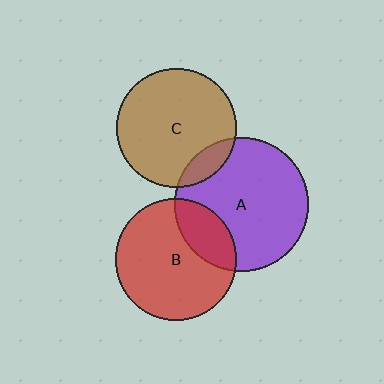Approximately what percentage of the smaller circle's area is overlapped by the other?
Approximately 15%.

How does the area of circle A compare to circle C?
Approximately 1.3 times.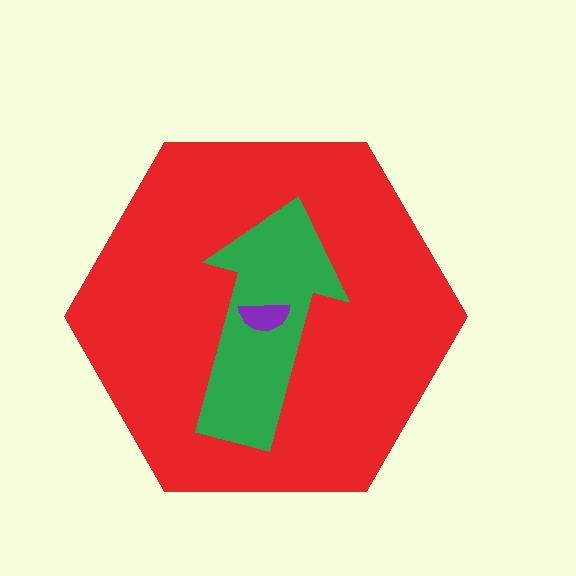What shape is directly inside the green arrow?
The purple semicircle.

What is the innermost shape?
The purple semicircle.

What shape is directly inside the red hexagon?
The green arrow.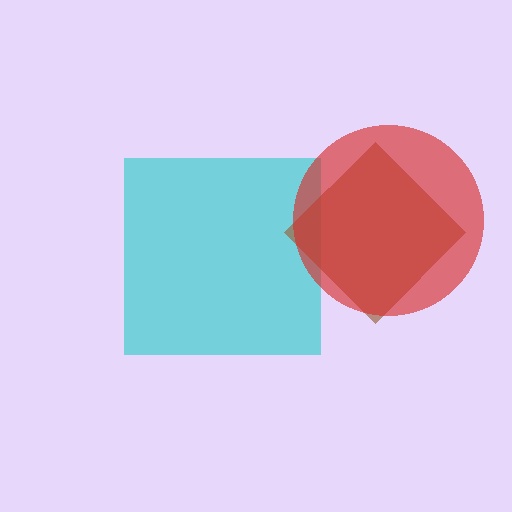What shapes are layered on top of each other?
The layered shapes are: a cyan square, a brown diamond, a red circle.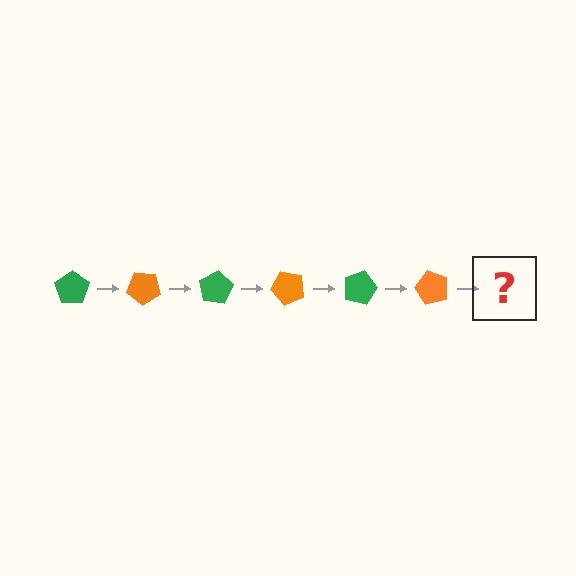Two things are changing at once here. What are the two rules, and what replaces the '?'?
The two rules are that it rotates 40 degrees each step and the color cycles through green and orange. The '?' should be a green pentagon, rotated 240 degrees from the start.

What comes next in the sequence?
The next element should be a green pentagon, rotated 240 degrees from the start.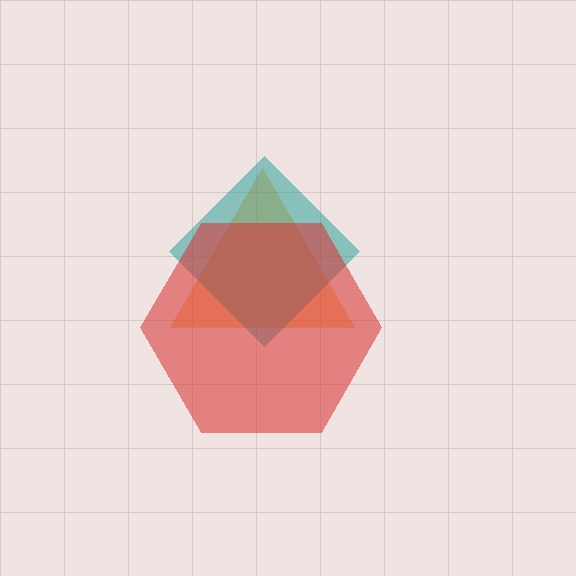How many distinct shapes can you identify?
There are 3 distinct shapes: an orange triangle, a teal diamond, a red hexagon.